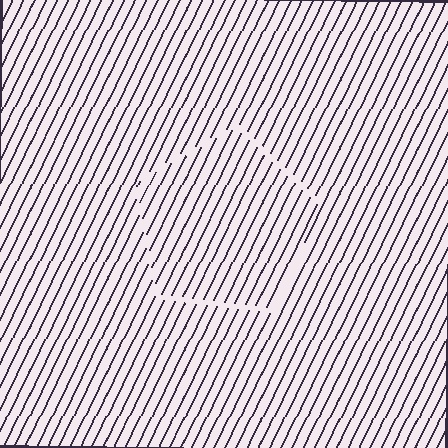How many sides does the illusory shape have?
5 sides — the line-ends trace a pentagon.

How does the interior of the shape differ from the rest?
The interior of the shape contains the same grating, shifted by half a period — the contour is defined by the phase discontinuity where line-ends from the inner and outer gratings abut.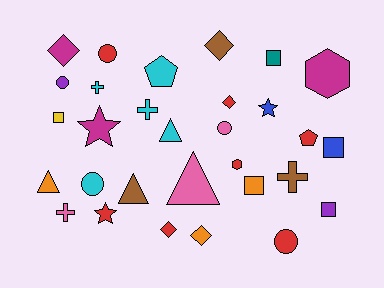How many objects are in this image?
There are 30 objects.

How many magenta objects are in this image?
There are 3 magenta objects.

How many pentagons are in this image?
There are 2 pentagons.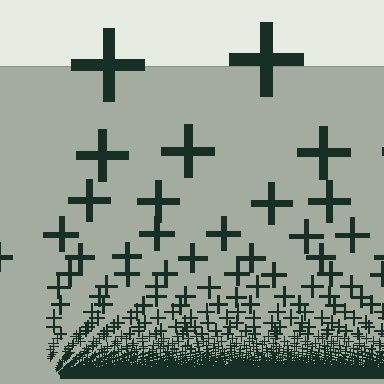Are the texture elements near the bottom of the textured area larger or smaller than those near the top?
Smaller. The gradient is inverted — elements near the bottom are smaller and denser.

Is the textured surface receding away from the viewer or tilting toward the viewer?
The surface appears to tilt toward the viewer. Texture elements get larger and sparser toward the top.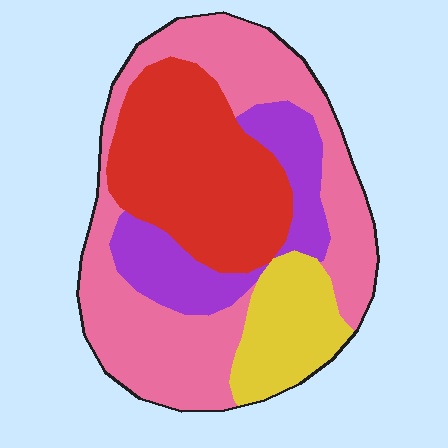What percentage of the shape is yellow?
Yellow takes up about one eighth (1/8) of the shape.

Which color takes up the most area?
Pink, at roughly 40%.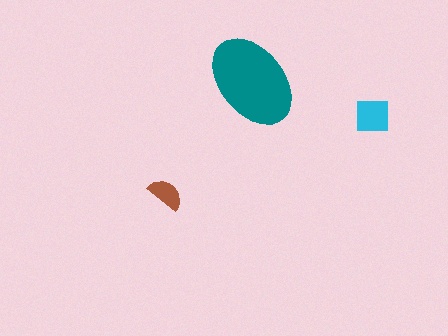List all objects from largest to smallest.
The teal ellipse, the cyan square, the brown semicircle.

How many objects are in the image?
There are 3 objects in the image.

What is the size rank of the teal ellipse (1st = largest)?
1st.